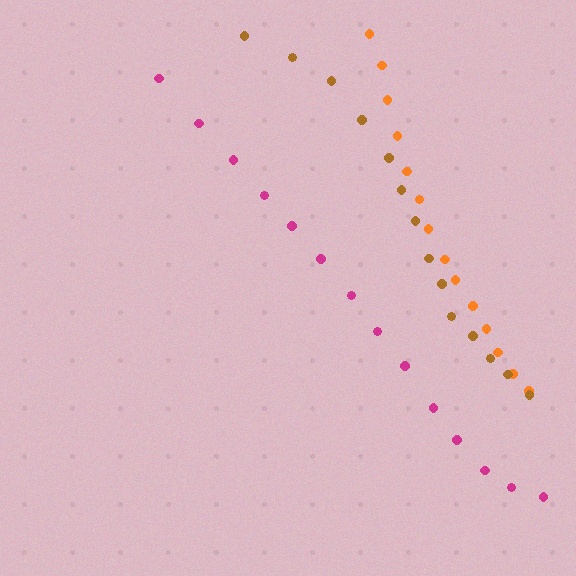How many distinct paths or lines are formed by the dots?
There are 3 distinct paths.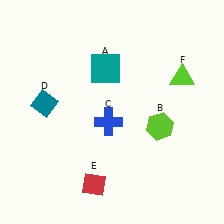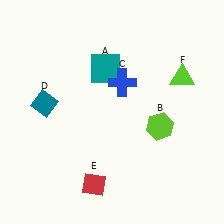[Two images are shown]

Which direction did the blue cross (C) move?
The blue cross (C) moved up.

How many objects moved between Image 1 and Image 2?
1 object moved between the two images.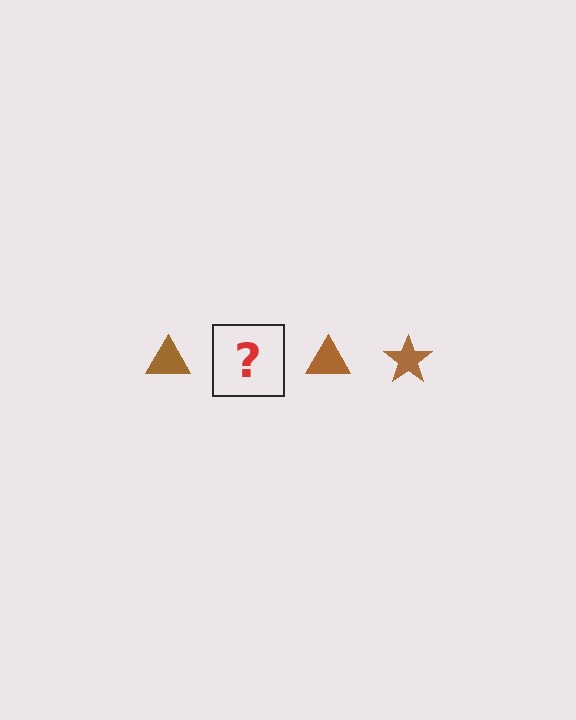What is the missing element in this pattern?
The missing element is a brown star.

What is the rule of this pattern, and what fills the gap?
The rule is that the pattern cycles through triangle, star shapes in brown. The gap should be filled with a brown star.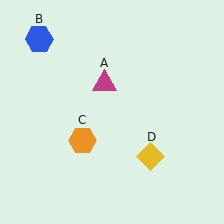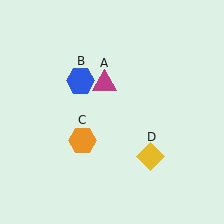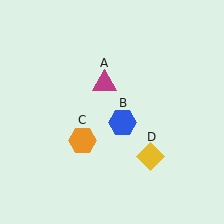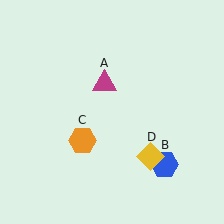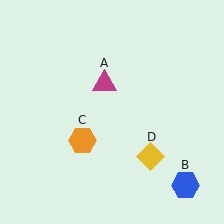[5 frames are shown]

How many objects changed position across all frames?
1 object changed position: blue hexagon (object B).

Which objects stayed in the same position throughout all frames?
Magenta triangle (object A) and orange hexagon (object C) and yellow diamond (object D) remained stationary.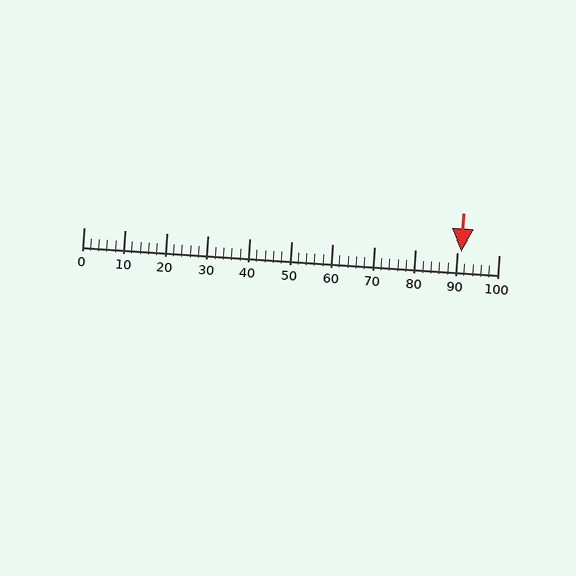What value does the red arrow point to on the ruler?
The red arrow points to approximately 91.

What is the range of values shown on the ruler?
The ruler shows values from 0 to 100.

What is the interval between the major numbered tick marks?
The major tick marks are spaced 10 units apart.